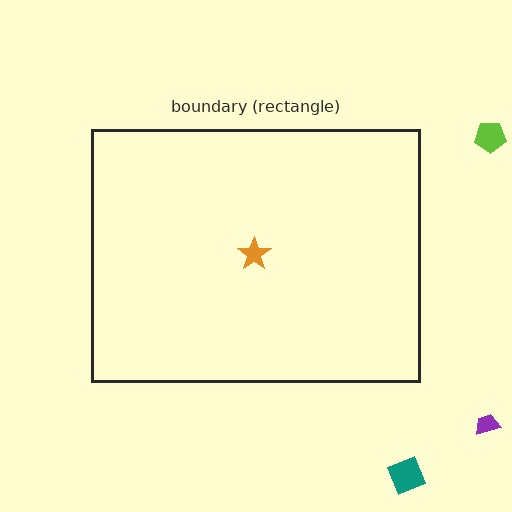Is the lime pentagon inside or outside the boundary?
Outside.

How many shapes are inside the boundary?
1 inside, 3 outside.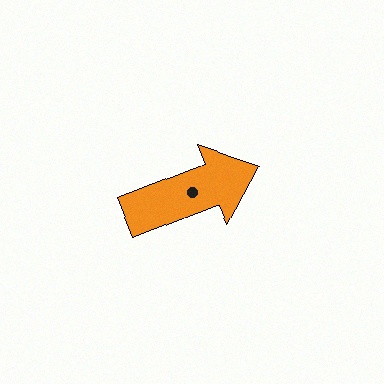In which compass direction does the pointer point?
East.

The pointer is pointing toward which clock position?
Roughly 2 o'clock.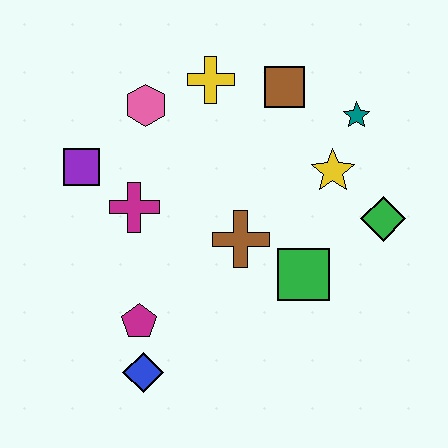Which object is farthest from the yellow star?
The blue diamond is farthest from the yellow star.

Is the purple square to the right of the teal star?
No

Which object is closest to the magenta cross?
The purple square is closest to the magenta cross.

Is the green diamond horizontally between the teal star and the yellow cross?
No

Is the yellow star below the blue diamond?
No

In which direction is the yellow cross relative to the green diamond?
The yellow cross is to the left of the green diamond.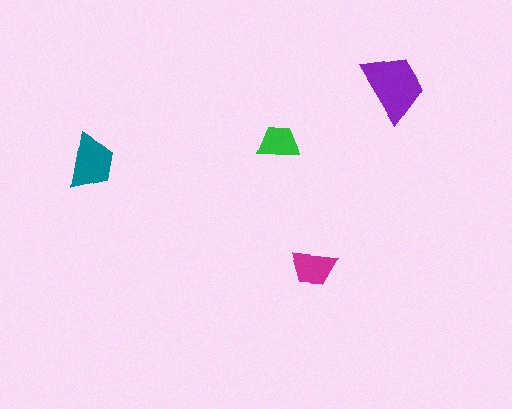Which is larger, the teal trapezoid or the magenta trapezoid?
The teal one.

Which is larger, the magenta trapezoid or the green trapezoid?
The magenta one.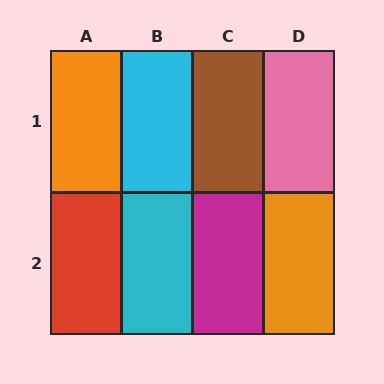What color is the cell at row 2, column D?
Orange.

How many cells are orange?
2 cells are orange.